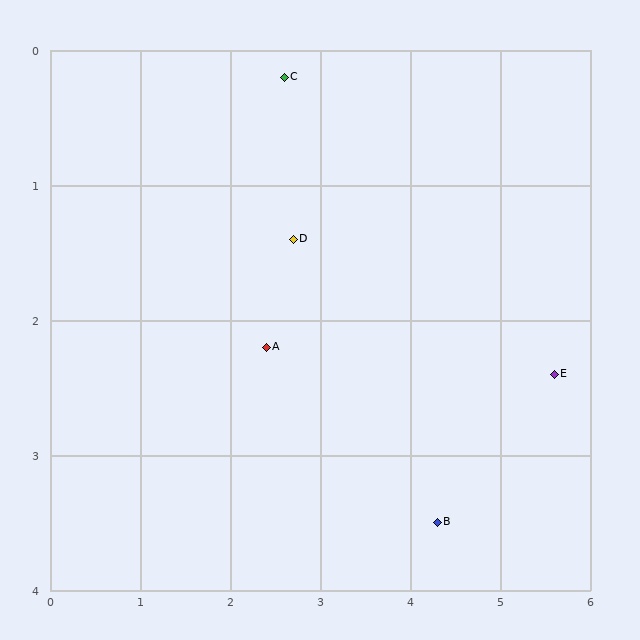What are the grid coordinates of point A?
Point A is at approximately (2.4, 2.2).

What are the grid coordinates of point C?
Point C is at approximately (2.6, 0.2).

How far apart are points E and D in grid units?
Points E and D are about 3.1 grid units apart.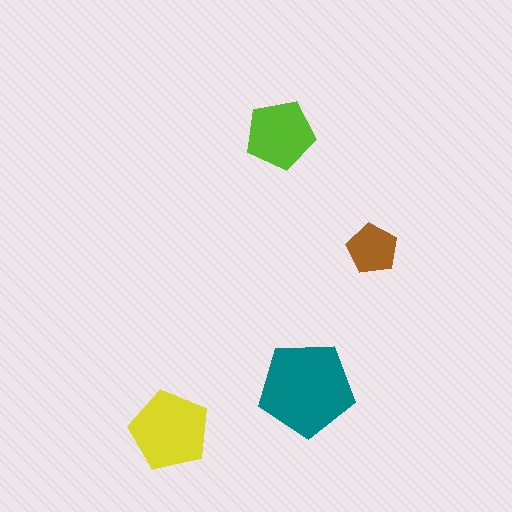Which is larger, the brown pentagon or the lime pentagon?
The lime one.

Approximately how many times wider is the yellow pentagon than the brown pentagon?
About 1.5 times wider.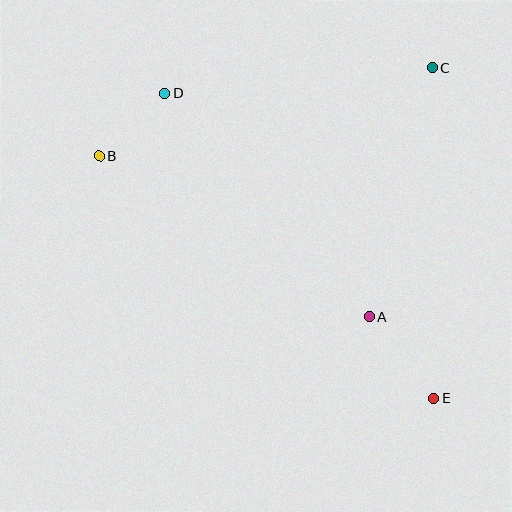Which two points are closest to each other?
Points B and D are closest to each other.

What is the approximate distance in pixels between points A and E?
The distance between A and E is approximately 103 pixels.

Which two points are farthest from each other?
Points B and E are farthest from each other.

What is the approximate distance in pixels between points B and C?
The distance between B and C is approximately 344 pixels.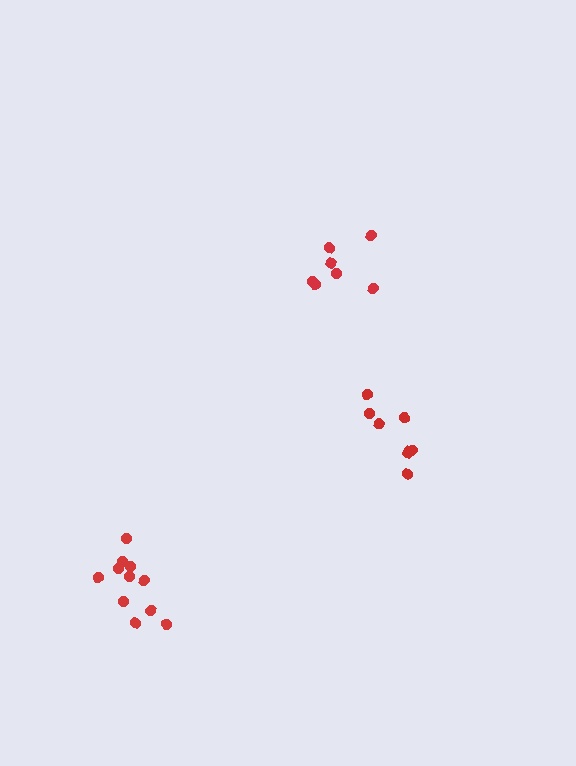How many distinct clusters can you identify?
There are 3 distinct clusters.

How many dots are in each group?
Group 1: 8 dots, Group 2: 7 dots, Group 3: 11 dots (26 total).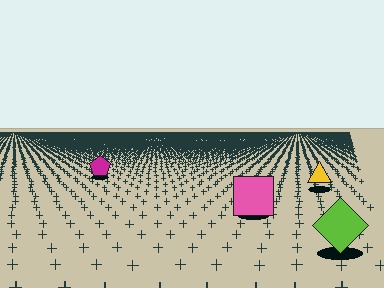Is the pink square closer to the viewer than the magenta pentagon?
Yes. The pink square is closer — you can tell from the texture gradient: the ground texture is coarser near it.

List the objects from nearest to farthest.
From nearest to farthest: the lime diamond, the pink square, the yellow triangle, the magenta pentagon.